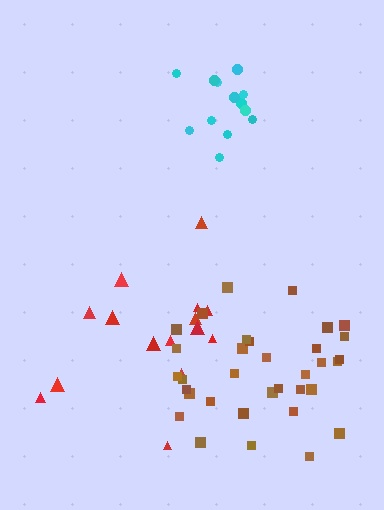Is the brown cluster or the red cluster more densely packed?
Brown.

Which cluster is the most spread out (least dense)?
Red.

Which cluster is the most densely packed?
Cyan.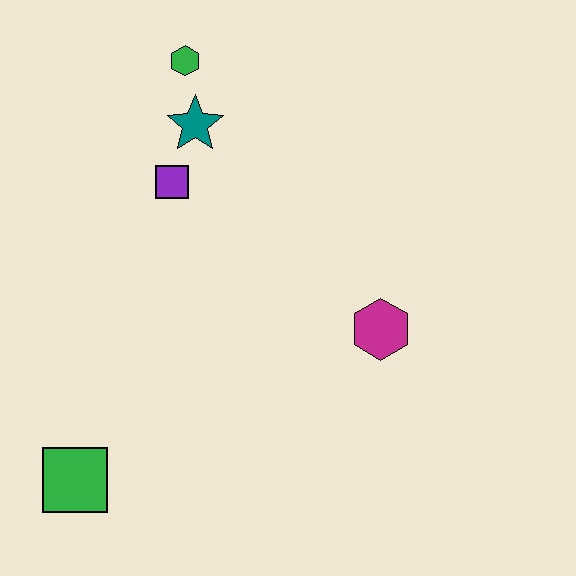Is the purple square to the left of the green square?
No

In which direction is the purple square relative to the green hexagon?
The purple square is below the green hexagon.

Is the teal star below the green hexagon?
Yes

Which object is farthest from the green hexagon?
The green square is farthest from the green hexagon.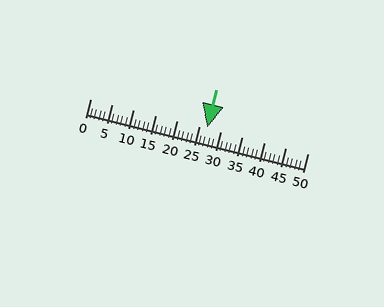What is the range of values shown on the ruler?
The ruler shows values from 0 to 50.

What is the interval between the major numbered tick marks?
The major tick marks are spaced 5 units apart.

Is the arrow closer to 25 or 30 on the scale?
The arrow is closer to 25.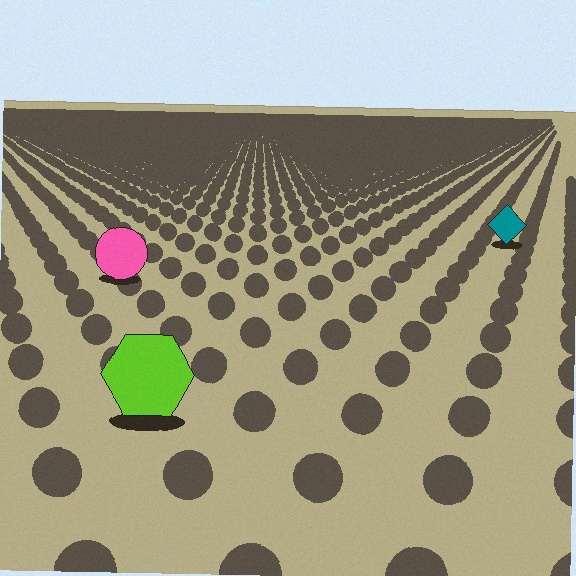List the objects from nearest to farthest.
From nearest to farthest: the lime hexagon, the pink circle, the teal diamond.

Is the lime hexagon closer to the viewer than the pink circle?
Yes. The lime hexagon is closer — you can tell from the texture gradient: the ground texture is coarser near it.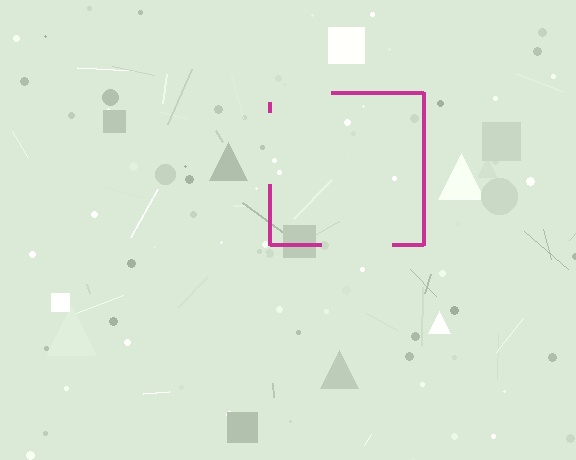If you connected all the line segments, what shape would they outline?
They would outline a square.